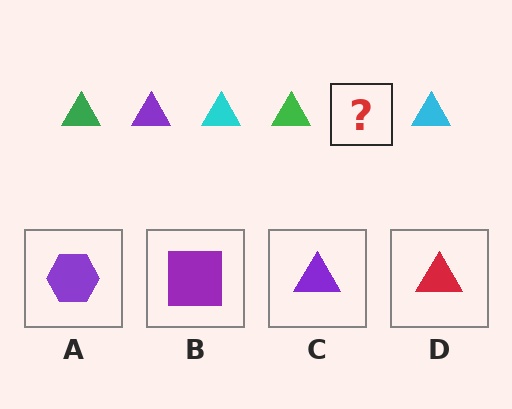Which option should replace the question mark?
Option C.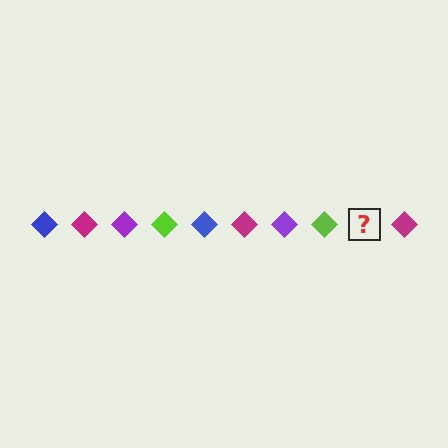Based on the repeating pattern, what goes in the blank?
The blank should be a blue diamond.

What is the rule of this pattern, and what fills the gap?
The rule is that the pattern cycles through blue, magenta, purple, lime diamonds. The gap should be filled with a blue diamond.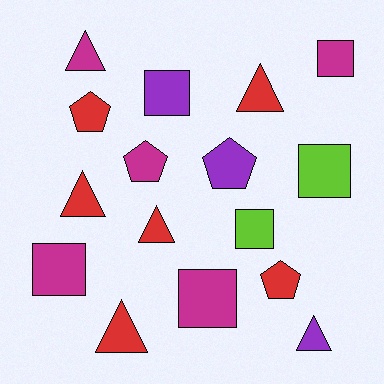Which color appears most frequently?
Red, with 6 objects.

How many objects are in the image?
There are 16 objects.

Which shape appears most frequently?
Square, with 6 objects.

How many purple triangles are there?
There is 1 purple triangle.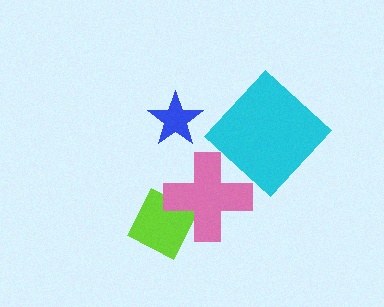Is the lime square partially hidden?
Yes, it is partially covered by another shape.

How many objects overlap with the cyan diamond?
0 objects overlap with the cyan diamond.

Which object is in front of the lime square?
The pink cross is in front of the lime square.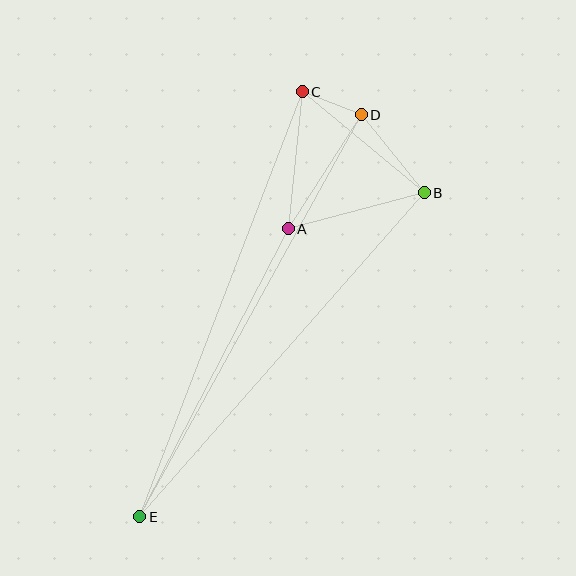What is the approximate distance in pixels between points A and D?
The distance between A and D is approximately 136 pixels.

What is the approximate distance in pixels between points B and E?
The distance between B and E is approximately 431 pixels.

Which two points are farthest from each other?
Points D and E are farthest from each other.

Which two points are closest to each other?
Points C and D are closest to each other.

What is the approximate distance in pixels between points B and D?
The distance between B and D is approximately 100 pixels.